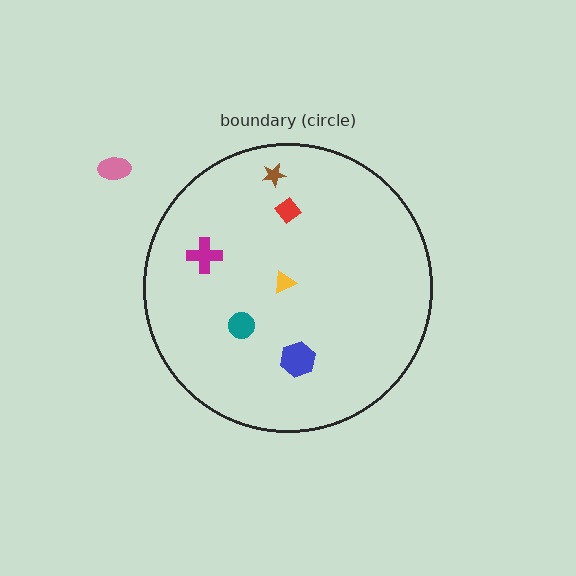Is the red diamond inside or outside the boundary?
Inside.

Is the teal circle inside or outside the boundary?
Inside.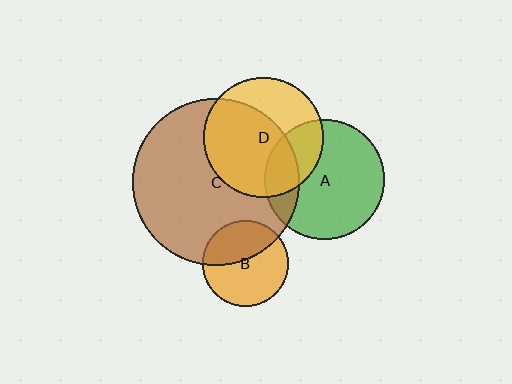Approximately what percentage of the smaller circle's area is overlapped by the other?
Approximately 25%.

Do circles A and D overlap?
Yes.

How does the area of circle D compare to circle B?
Approximately 1.9 times.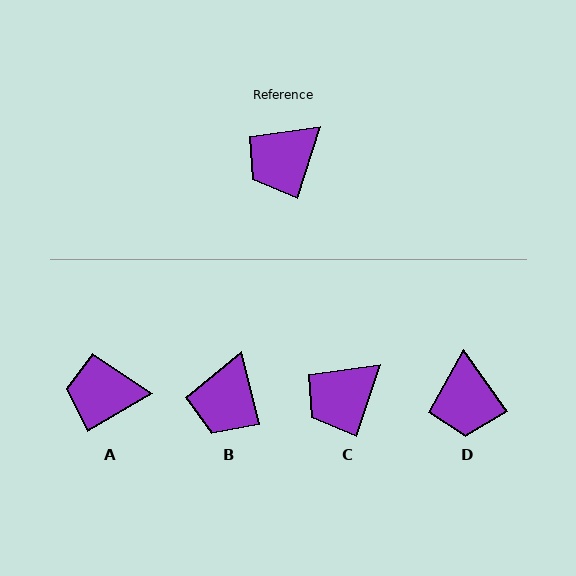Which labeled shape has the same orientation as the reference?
C.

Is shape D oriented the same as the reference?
No, it is off by about 53 degrees.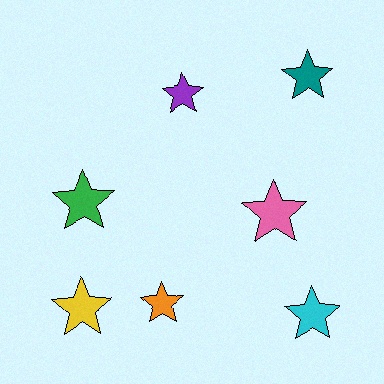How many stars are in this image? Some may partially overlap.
There are 7 stars.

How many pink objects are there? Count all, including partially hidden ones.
There is 1 pink object.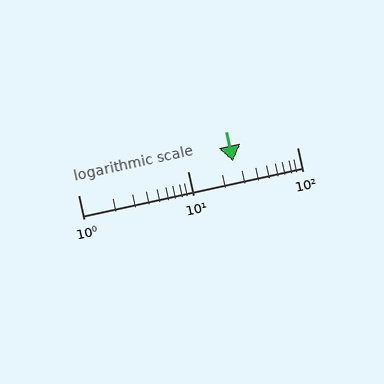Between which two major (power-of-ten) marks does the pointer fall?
The pointer is between 10 and 100.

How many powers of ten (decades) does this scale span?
The scale spans 2 decades, from 1 to 100.